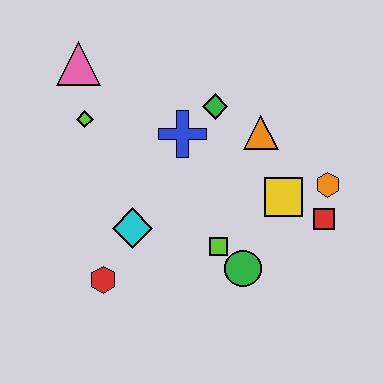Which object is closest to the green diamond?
The blue cross is closest to the green diamond.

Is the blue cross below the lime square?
No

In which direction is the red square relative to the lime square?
The red square is to the right of the lime square.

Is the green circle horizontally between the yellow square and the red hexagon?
Yes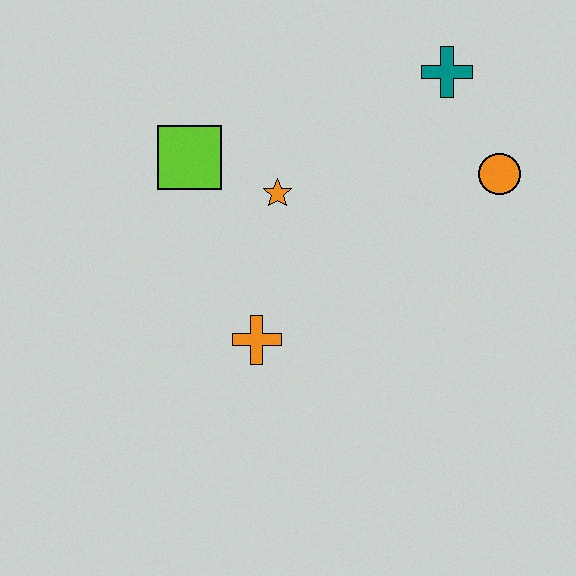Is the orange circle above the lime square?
No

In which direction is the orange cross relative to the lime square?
The orange cross is below the lime square.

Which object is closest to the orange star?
The lime square is closest to the orange star.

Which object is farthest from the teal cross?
The orange cross is farthest from the teal cross.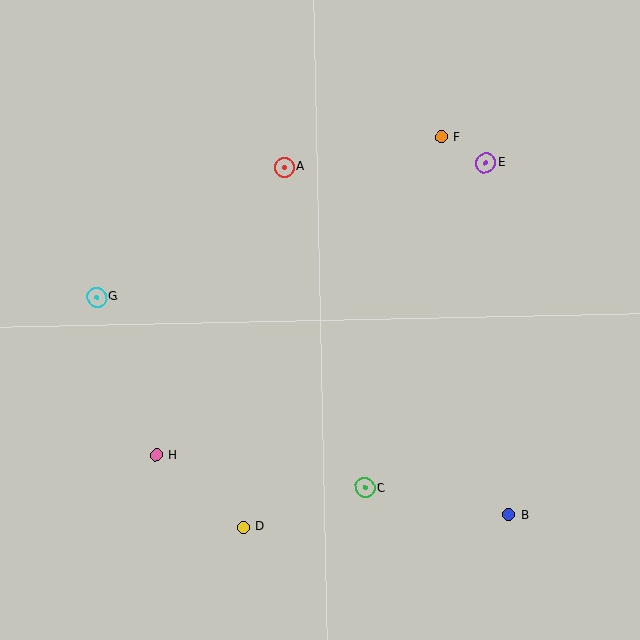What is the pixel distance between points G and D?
The distance between G and D is 273 pixels.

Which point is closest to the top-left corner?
Point G is closest to the top-left corner.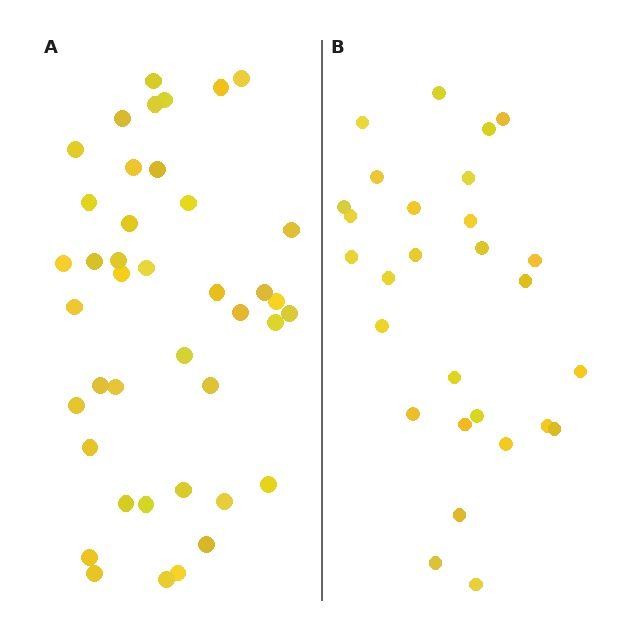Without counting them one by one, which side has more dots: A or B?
Region A (the left region) has more dots.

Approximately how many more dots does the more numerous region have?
Region A has approximately 15 more dots than region B.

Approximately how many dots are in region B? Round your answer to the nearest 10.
About 30 dots. (The exact count is 28, which rounds to 30.)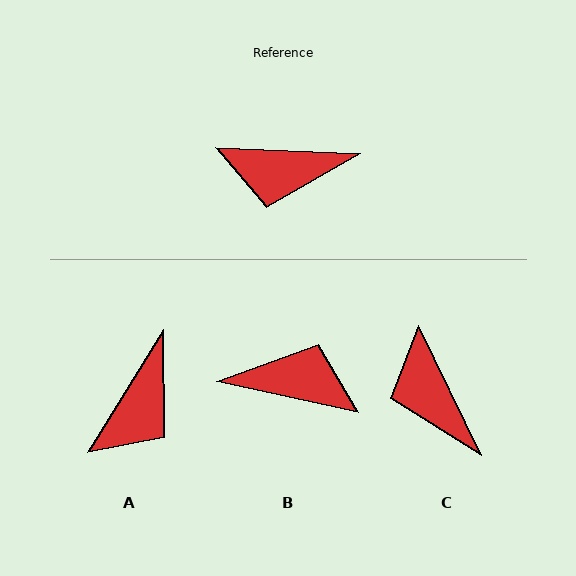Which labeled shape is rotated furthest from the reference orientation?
B, about 170 degrees away.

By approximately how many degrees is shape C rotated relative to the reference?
Approximately 62 degrees clockwise.